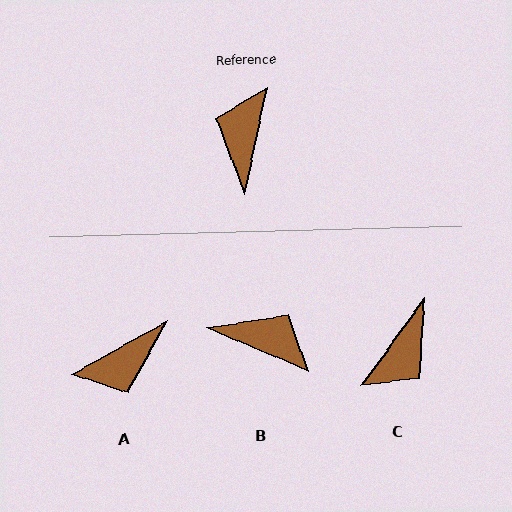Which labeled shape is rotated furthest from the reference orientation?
C, about 155 degrees away.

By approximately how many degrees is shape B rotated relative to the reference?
Approximately 102 degrees clockwise.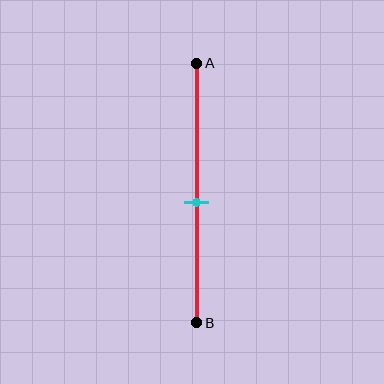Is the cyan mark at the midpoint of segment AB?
No, the mark is at about 55% from A, not at the 50% midpoint.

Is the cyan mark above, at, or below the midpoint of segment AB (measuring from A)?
The cyan mark is below the midpoint of segment AB.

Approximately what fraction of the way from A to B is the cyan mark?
The cyan mark is approximately 55% of the way from A to B.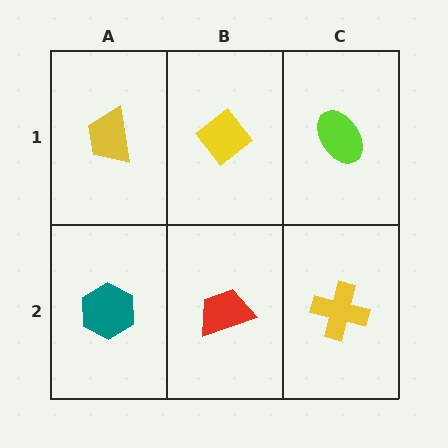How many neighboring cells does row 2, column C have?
2.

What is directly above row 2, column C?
A lime ellipse.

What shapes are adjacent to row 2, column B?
A yellow diamond (row 1, column B), a teal hexagon (row 2, column A), a yellow cross (row 2, column C).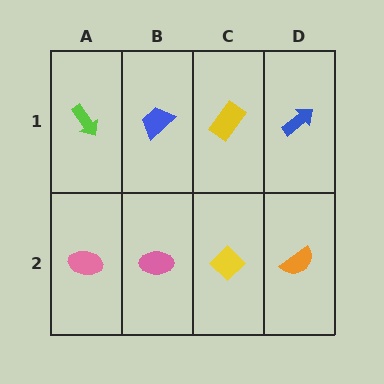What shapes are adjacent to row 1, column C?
A yellow diamond (row 2, column C), a blue trapezoid (row 1, column B), a blue arrow (row 1, column D).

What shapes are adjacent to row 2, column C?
A yellow rectangle (row 1, column C), a pink ellipse (row 2, column B), an orange semicircle (row 2, column D).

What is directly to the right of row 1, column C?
A blue arrow.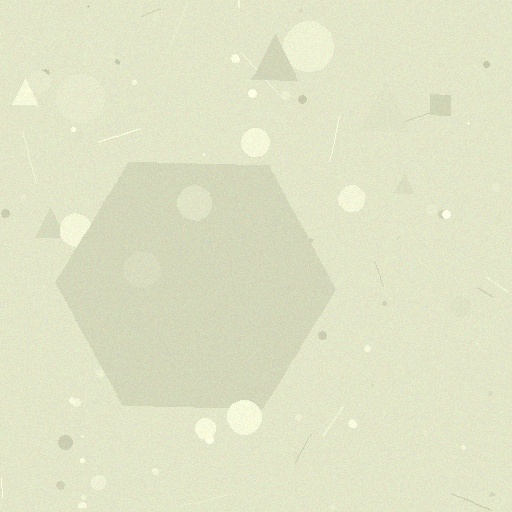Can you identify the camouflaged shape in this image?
The camouflaged shape is a hexagon.